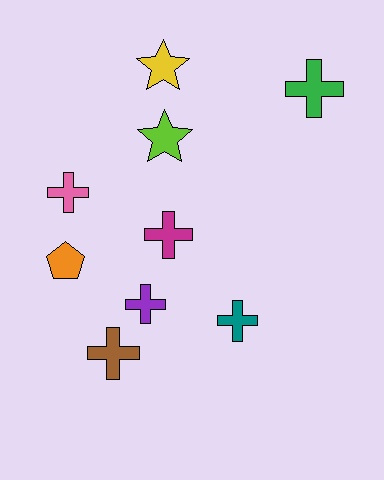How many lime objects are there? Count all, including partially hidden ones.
There is 1 lime object.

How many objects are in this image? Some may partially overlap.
There are 9 objects.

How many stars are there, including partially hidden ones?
There are 2 stars.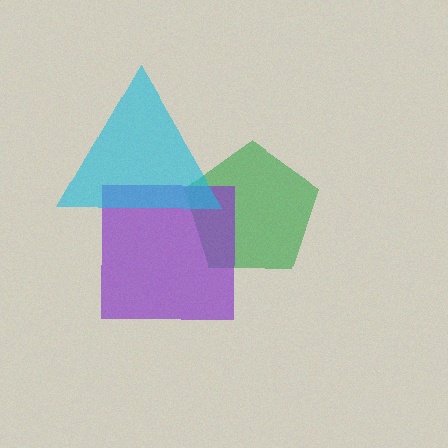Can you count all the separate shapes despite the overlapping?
Yes, there are 3 separate shapes.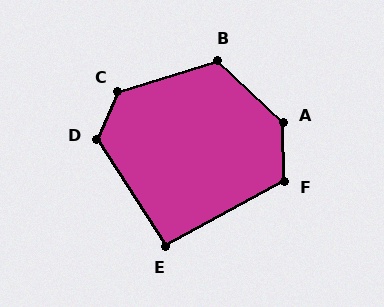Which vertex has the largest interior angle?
A, at approximately 134 degrees.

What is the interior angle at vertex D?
Approximately 123 degrees (obtuse).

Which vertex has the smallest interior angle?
E, at approximately 94 degrees.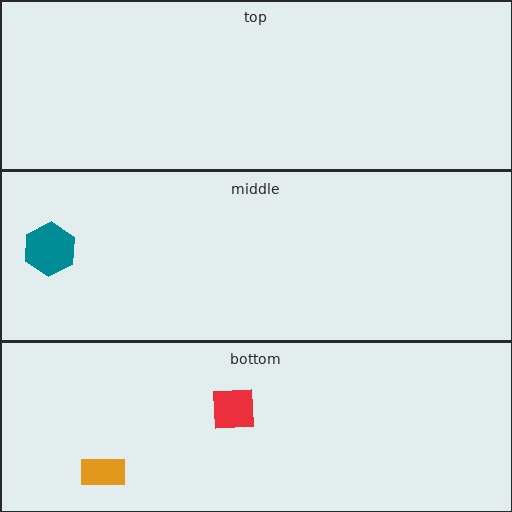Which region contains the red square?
The bottom region.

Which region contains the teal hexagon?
The middle region.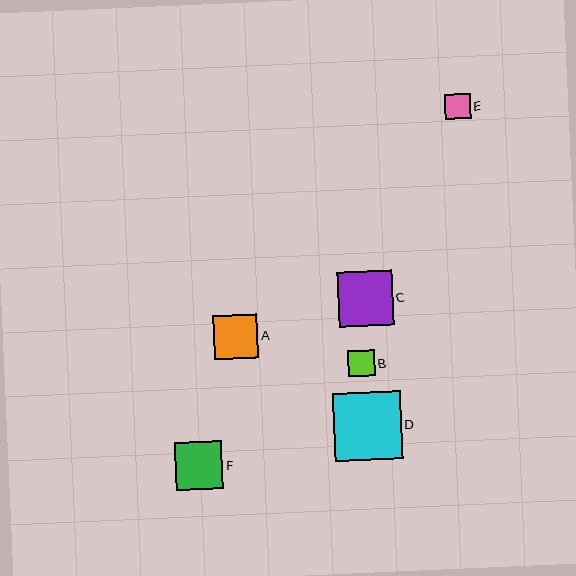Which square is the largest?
Square D is the largest with a size of approximately 68 pixels.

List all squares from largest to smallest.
From largest to smallest: D, C, F, A, B, E.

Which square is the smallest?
Square E is the smallest with a size of approximately 25 pixels.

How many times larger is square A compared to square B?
Square A is approximately 1.7 times the size of square B.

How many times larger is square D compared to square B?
Square D is approximately 2.6 times the size of square B.